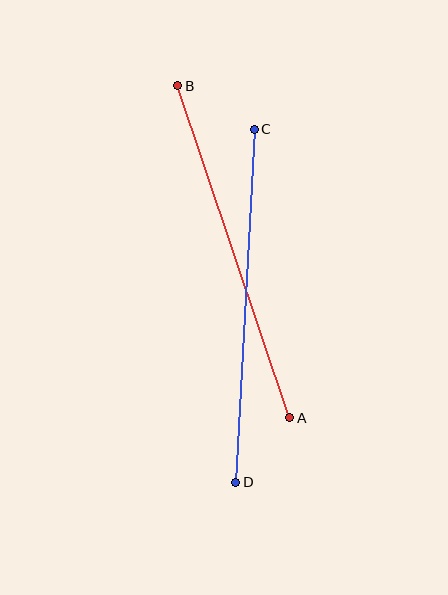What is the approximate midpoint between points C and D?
The midpoint is at approximately (245, 306) pixels.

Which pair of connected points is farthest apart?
Points C and D are farthest apart.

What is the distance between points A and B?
The distance is approximately 350 pixels.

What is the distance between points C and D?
The distance is approximately 353 pixels.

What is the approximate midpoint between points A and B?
The midpoint is at approximately (234, 252) pixels.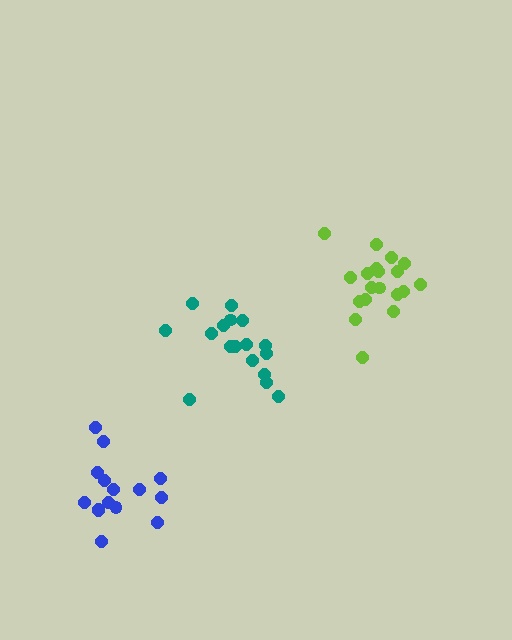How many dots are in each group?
Group 1: 17 dots, Group 2: 15 dots, Group 3: 19 dots (51 total).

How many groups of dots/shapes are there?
There are 3 groups.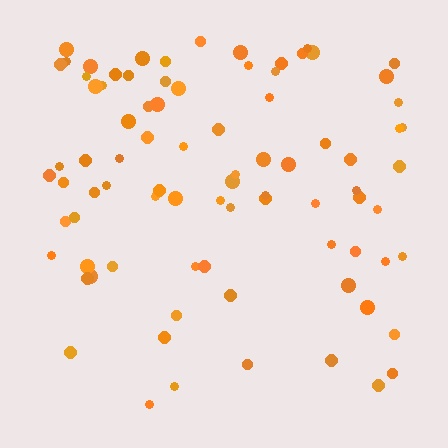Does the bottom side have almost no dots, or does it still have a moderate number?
Still a moderate number, just noticeably fewer than the top.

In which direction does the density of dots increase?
From bottom to top, with the top side densest.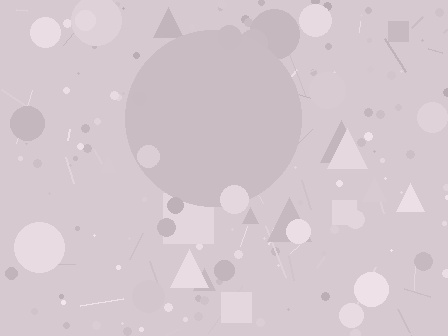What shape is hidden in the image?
A circle is hidden in the image.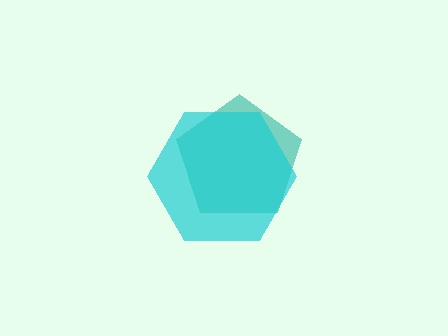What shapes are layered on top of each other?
The layered shapes are: a teal pentagon, a cyan hexagon.